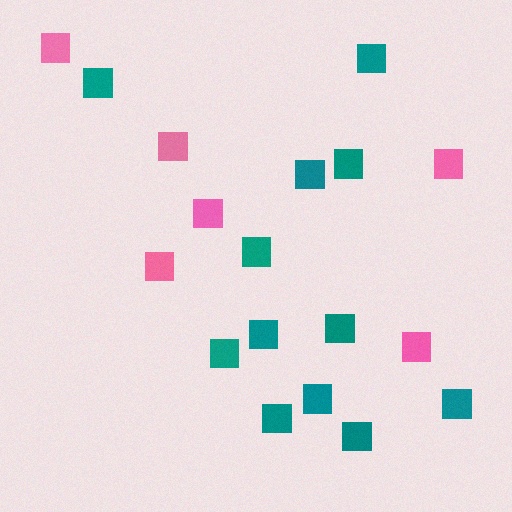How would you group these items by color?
There are 2 groups: one group of pink squares (6) and one group of teal squares (12).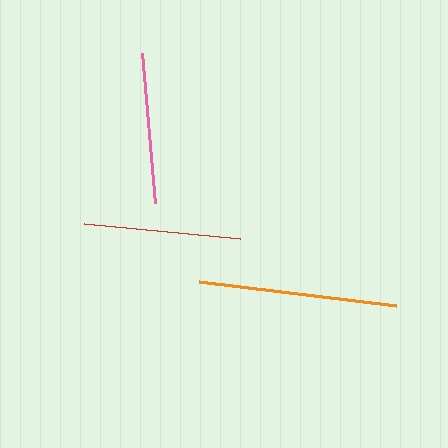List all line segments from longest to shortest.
From longest to shortest: orange, red, pink.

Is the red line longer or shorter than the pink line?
The red line is longer than the pink line.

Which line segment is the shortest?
The pink line is the shortest at approximately 151 pixels.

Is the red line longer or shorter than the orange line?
The orange line is longer than the red line.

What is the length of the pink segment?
The pink segment is approximately 151 pixels long.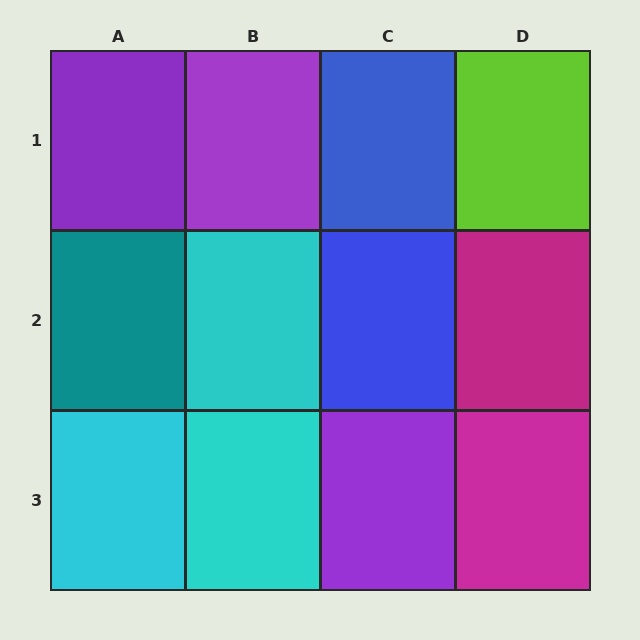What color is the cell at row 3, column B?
Cyan.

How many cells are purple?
3 cells are purple.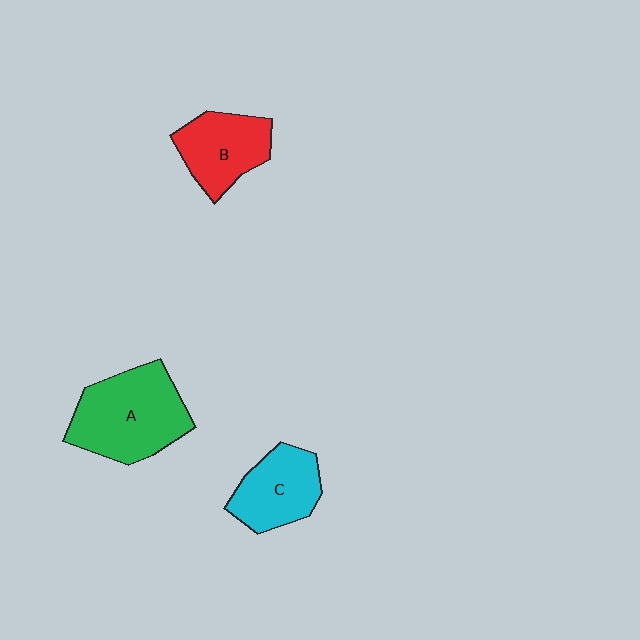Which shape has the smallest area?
Shape C (cyan).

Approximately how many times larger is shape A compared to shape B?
Approximately 1.5 times.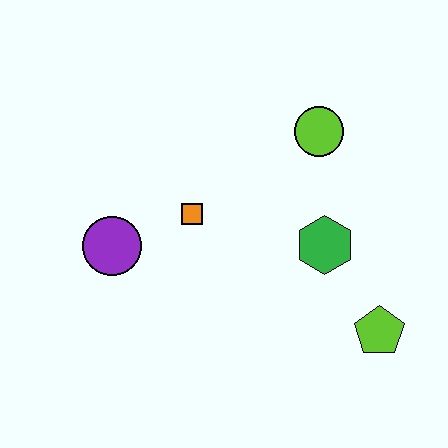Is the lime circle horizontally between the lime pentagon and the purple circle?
Yes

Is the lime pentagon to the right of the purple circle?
Yes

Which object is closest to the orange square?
The purple circle is closest to the orange square.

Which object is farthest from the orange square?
The lime pentagon is farthest from the orange square.